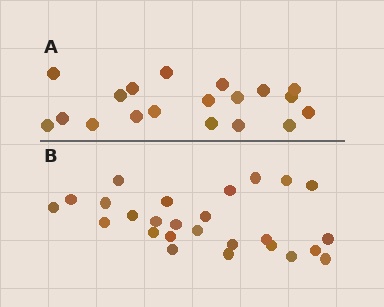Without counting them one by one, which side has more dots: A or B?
Region B (the bottom region) has more dots.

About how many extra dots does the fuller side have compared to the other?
Region B has roughly 8 or so more dots than region A.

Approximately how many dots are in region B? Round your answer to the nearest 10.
About 30 dots. (The exact count is 26, which rounds to 30.)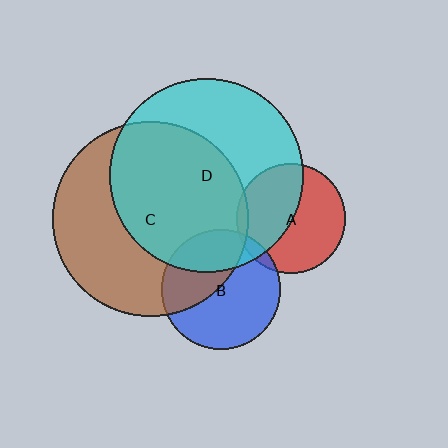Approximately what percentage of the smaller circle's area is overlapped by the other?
Approximately 25%.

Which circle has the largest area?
Circle C (brown).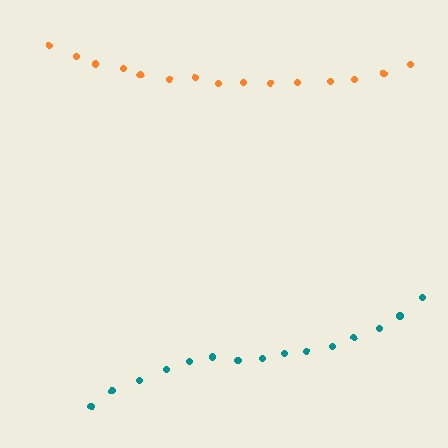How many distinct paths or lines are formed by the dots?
There are 2 distinct paths.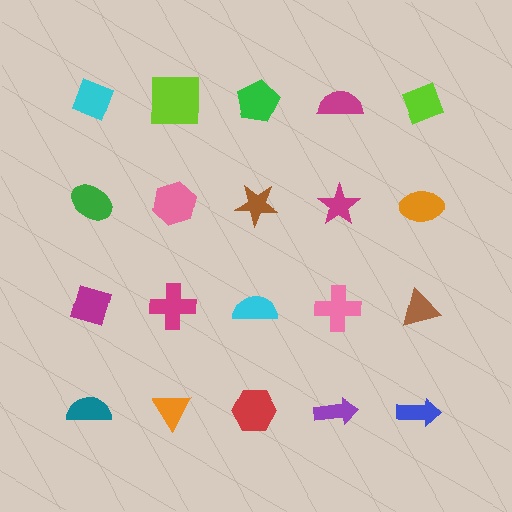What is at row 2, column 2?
A pink hexagon.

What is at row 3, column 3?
A cyan semicircle.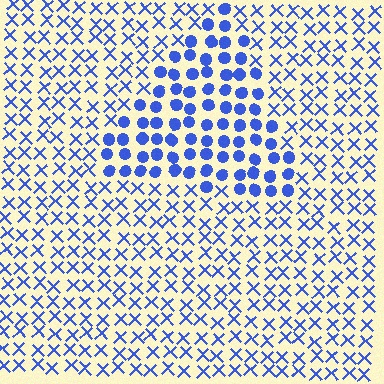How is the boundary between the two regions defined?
The boundary is defined by a change in element shape: circles inside vs. X marks outside. All elements share the same color and spacing.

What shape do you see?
I see a triangle.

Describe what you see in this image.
The image is filled with small blue elements arranged in a uniform grid. A triangle-shaped region contains circles, while the surrounding area contains X marks. The boundary is defined purely by the change in element shape.